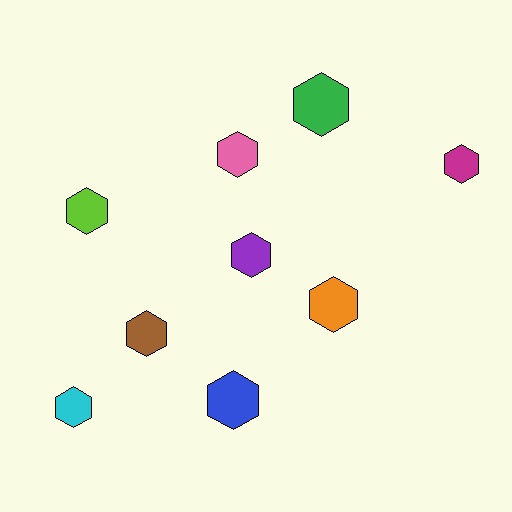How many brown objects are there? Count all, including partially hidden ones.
There is 1 brown object.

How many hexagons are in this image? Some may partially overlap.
There are 9 hexagons.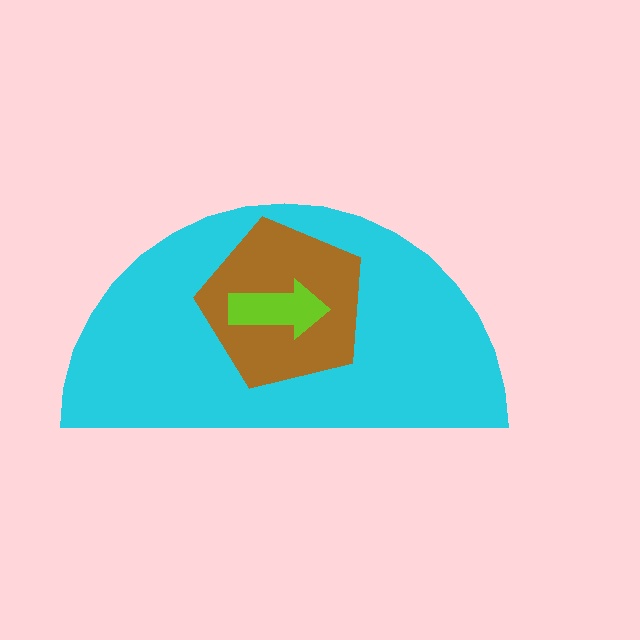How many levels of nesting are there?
3.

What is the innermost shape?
The lime arrow.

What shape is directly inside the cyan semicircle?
The brown pentagon.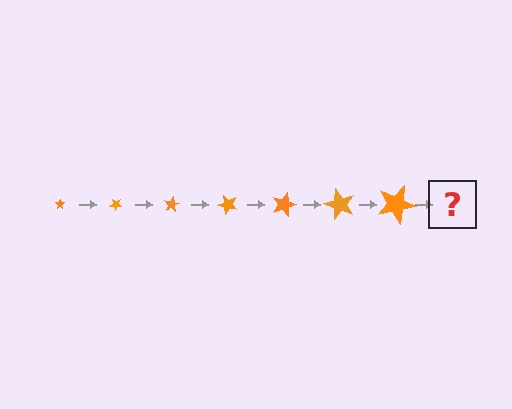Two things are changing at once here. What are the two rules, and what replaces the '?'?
The two rules are that the star grows larger each step and it rotates 40 degrees each step. The '?' should be a star, larger than the previous one and rotated 280 degrees from the start.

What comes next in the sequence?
The next element should be a star, larger than the previous one and rotated 280 degrees from the start.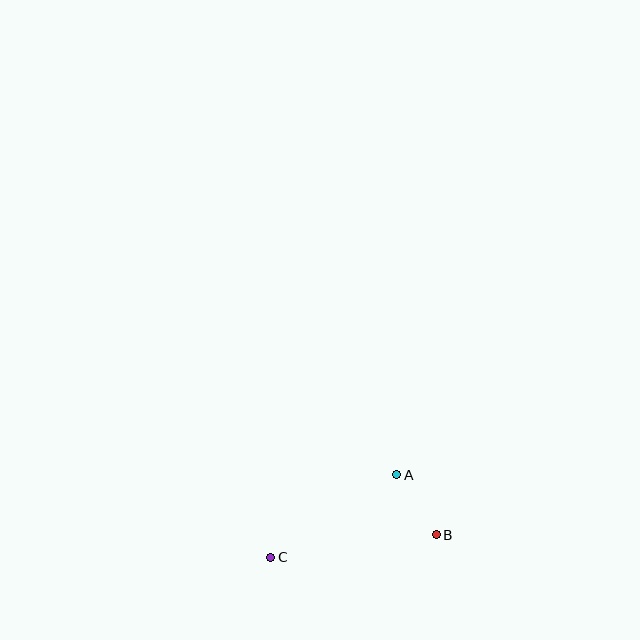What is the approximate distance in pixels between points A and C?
The distance between A and C is approximately 151 pixels.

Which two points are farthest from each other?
Points B and C are farthest from each other.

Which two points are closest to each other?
Points A and B are closest to each other.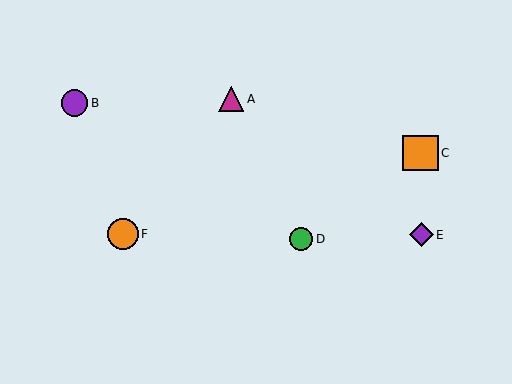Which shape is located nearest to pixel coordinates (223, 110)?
The magenta triangle (labeled A) at (231, 99) is nearest to that location.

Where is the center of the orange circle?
The center of the orange circle is at (123, 234).